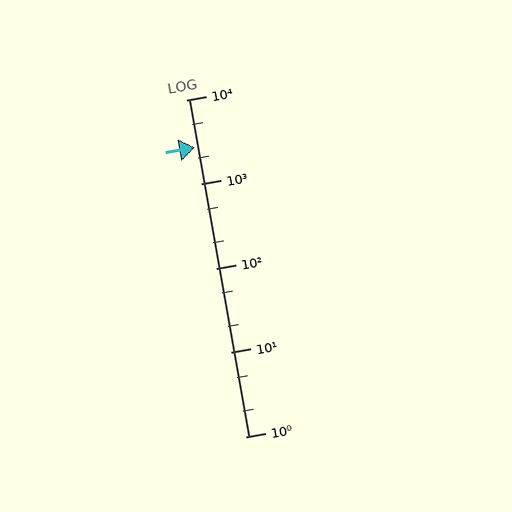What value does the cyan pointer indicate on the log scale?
The pointer indicates approximately 2700.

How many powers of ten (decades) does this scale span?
The scale spans 4 decades, from 1 to 10000.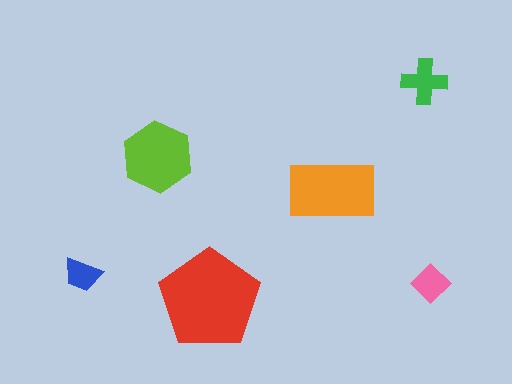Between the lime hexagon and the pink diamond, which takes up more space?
The lime hexagon.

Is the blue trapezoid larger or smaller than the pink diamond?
Smaller.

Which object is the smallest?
The blue trapezoid.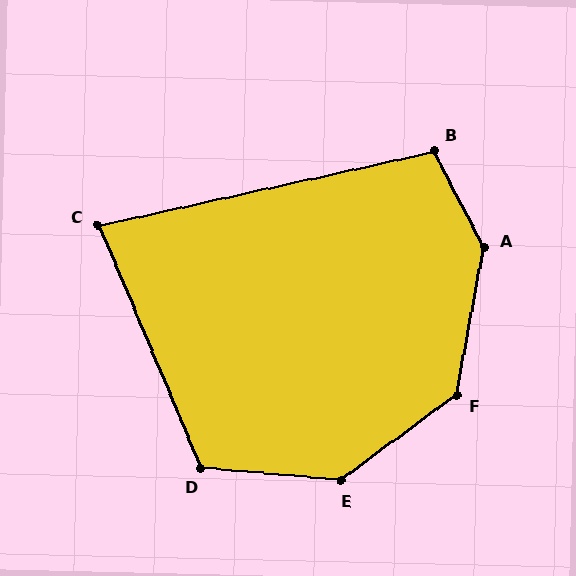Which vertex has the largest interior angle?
A, at approximately 142 degrees.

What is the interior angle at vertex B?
Approximately 105 degrees (obtuse).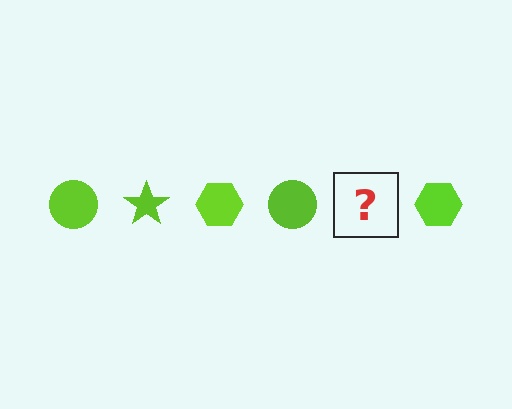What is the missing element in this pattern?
The missing element is a lime star.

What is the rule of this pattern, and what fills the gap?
The rule is that the pattern cycles through circle, star, hexagon shapes in lime. The gap should be filled with a lime star.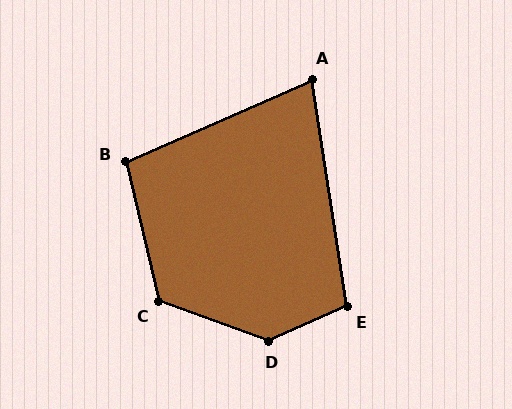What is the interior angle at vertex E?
Approximately 105 degrees (obtuse).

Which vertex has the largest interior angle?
D, at approximately 136 degrees.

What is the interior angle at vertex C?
Approximately 123 degrees (obtuse).